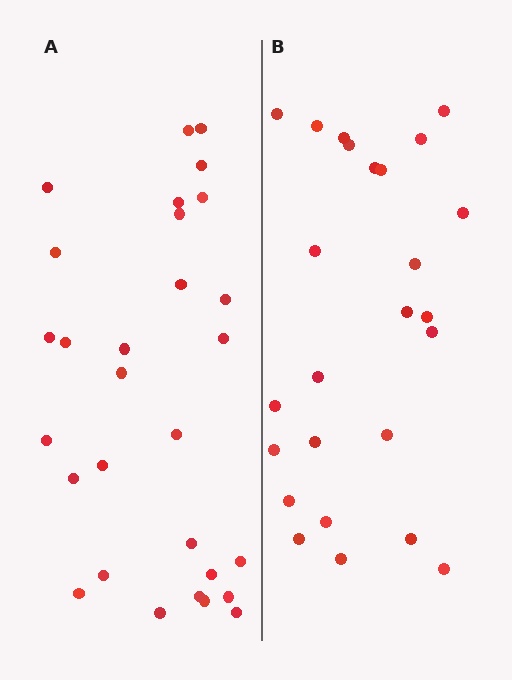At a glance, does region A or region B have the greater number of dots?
Region A (the left region) has more dots.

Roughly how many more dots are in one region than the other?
Region A has about 4 more dots than region B.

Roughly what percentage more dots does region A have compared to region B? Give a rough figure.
About 15% more.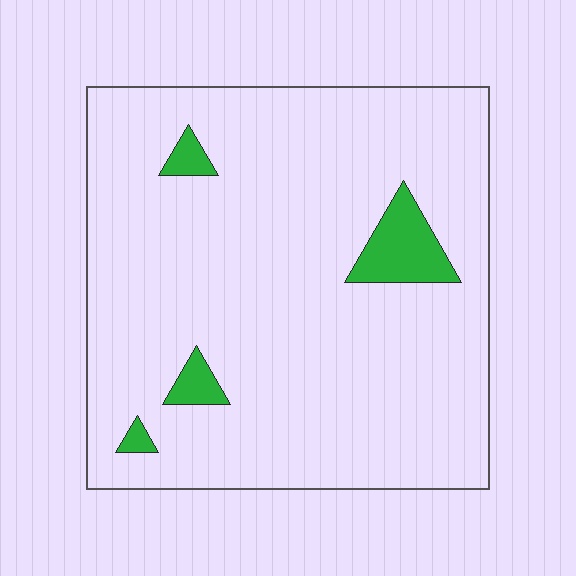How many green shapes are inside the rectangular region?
4.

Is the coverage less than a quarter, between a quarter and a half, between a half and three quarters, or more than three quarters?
Less than a quarter.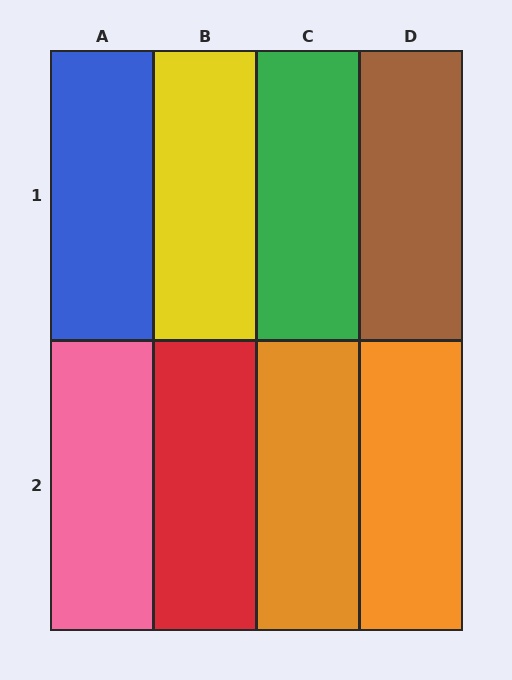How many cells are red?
1 cell is red.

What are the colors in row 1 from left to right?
Blue, yellow, green, brown.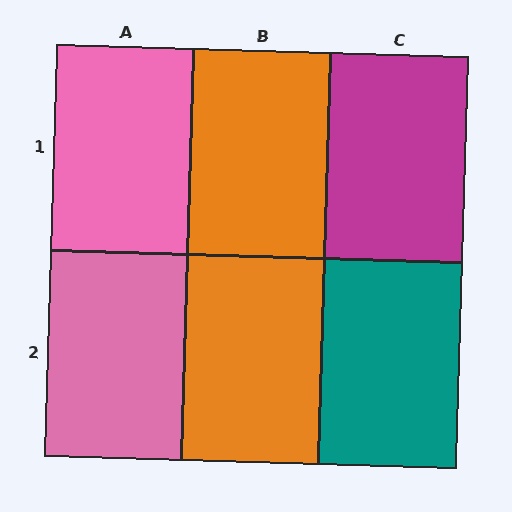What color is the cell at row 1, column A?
Pink.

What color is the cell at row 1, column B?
Orange.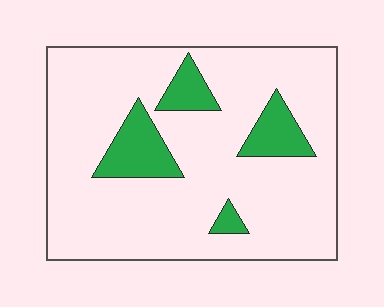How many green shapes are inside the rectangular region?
4.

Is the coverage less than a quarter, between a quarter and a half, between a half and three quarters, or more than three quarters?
Less than a quarter.